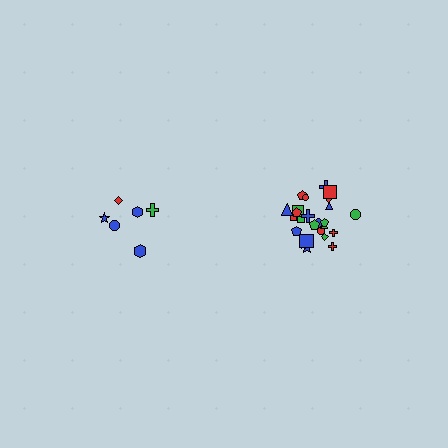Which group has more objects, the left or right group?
The right group.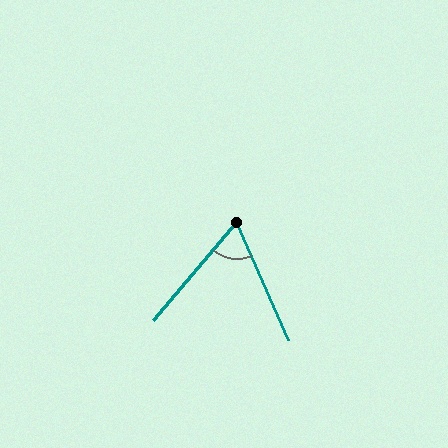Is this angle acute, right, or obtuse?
It is acute.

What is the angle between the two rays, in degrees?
Approximately 64 degrees.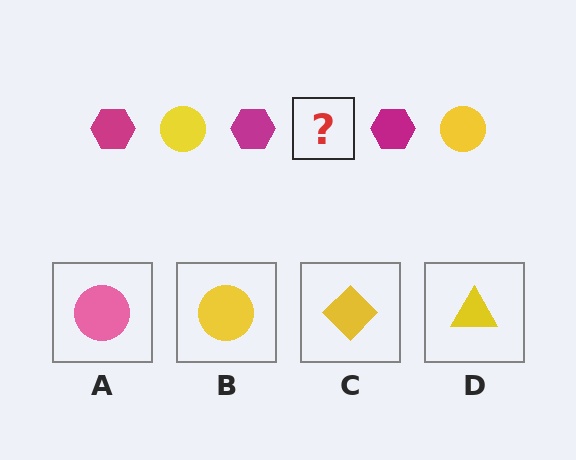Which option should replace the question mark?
Option B.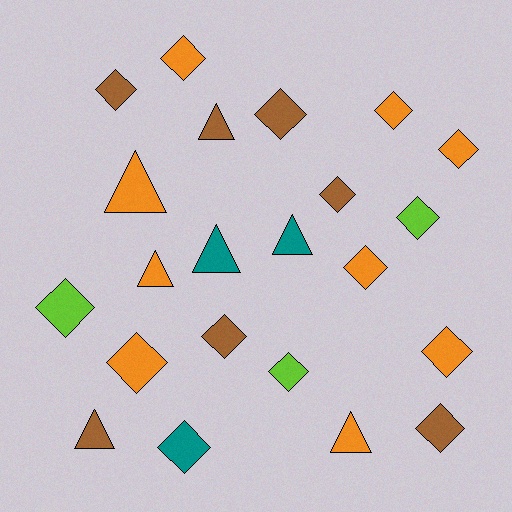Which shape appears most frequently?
Diamond, with 15 objects.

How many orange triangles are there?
There are 3 orange triangles.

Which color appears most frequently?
Orange, with 9 objects.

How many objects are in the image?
There are 22 objects.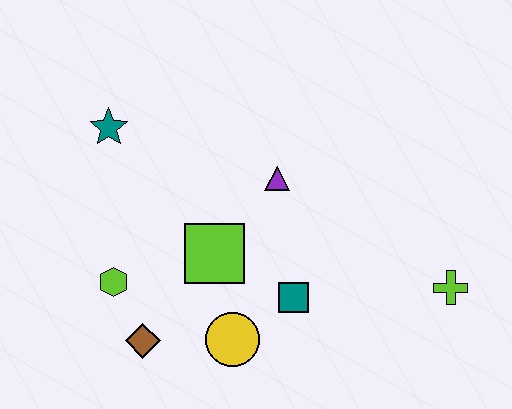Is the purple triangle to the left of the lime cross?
Yes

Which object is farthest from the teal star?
The lime cross is farthest from the teal star.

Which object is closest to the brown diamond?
The lime hexagon is closest to the brown diamond.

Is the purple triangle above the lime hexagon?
Yes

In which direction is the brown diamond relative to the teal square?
The brown diamond is to the left of the teal square.